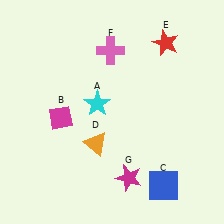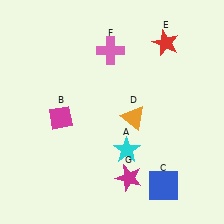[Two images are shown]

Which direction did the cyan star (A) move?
The cyan star (A) moved down.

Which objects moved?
The objects that moved are: the cyan star (A), the orange triangle (D).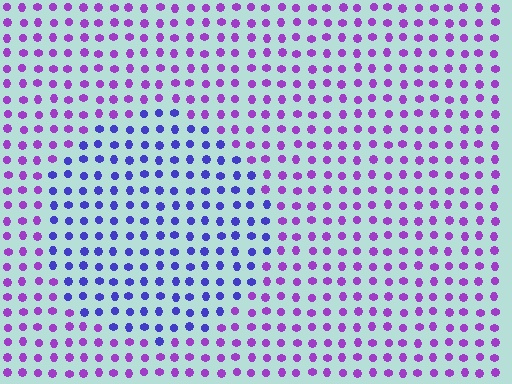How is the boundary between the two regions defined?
The boundary is defined purely by a slight shift in hue (about 40 degrees). Spacing, size, and orientation are identical on both sides.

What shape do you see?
I see a circle.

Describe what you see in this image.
The image is filled with small purple elements in a uniform arrangement. A circle-shaped region is visible where the elements are tinted to a slightly different hue, forming a subtle color boundary.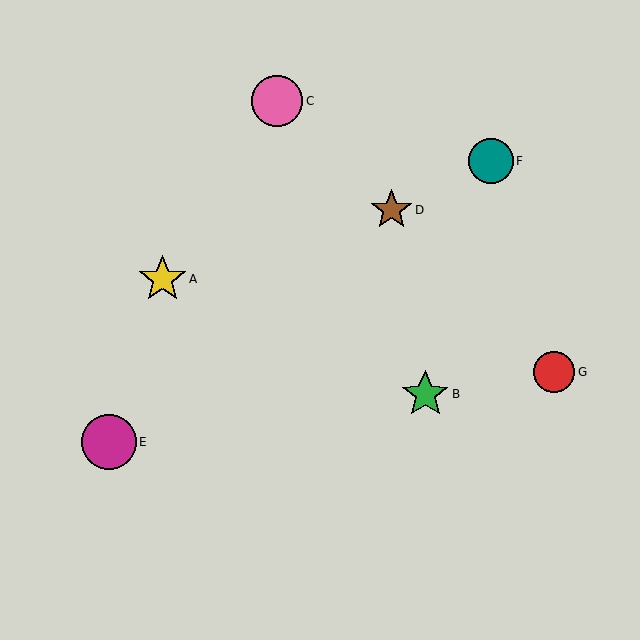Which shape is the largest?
The magenta circle (labeled E) is the largest.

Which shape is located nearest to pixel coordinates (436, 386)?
The green star (labeled B) at (425, 394) is nearest to that location.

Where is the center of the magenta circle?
The center of the magenta circle is at (109, 442).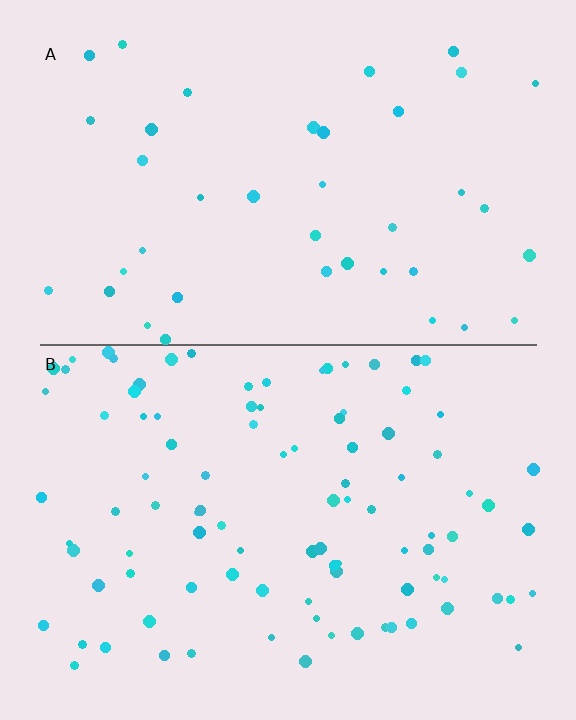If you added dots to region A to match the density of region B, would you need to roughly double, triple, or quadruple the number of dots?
Approximately double.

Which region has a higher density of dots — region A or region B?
B (the bottom).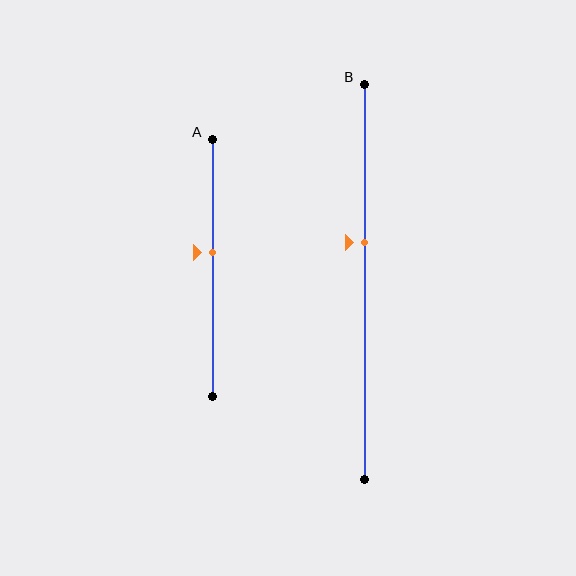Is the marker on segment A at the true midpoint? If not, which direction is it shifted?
No, the marker on segment A is shifted upward by about 6% of the segment length.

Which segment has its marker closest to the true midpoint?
Segment A has its marker closest to the true midpoint.